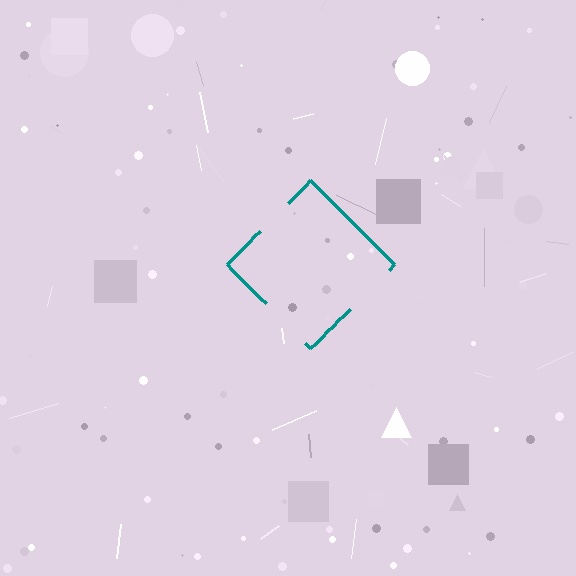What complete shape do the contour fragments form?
The contour fragments form a diamond.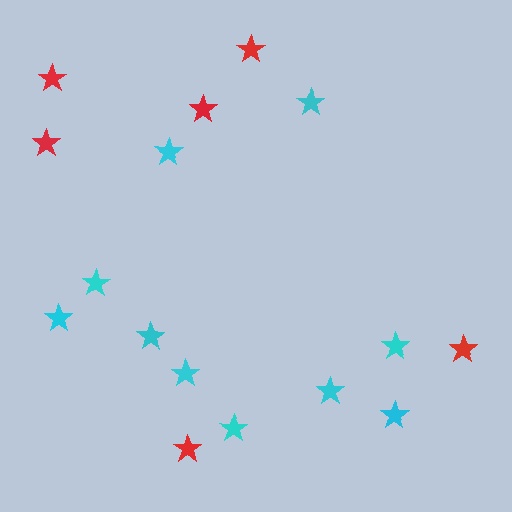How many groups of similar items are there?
There are 2 groups: one group of red stars (6) and one group of cyan stars (10).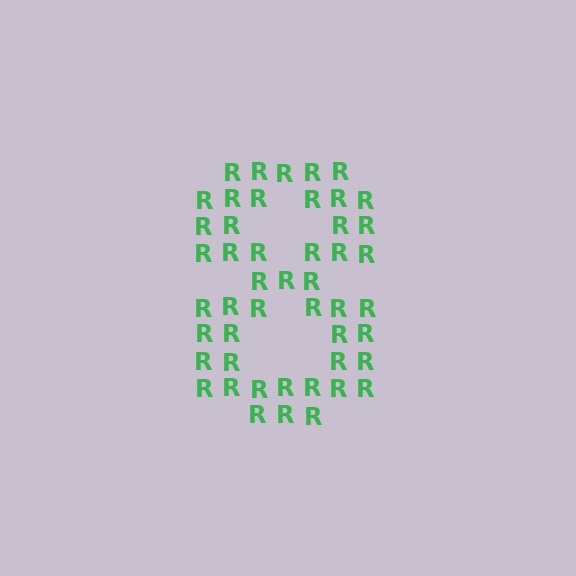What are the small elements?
The small elements are letter R's.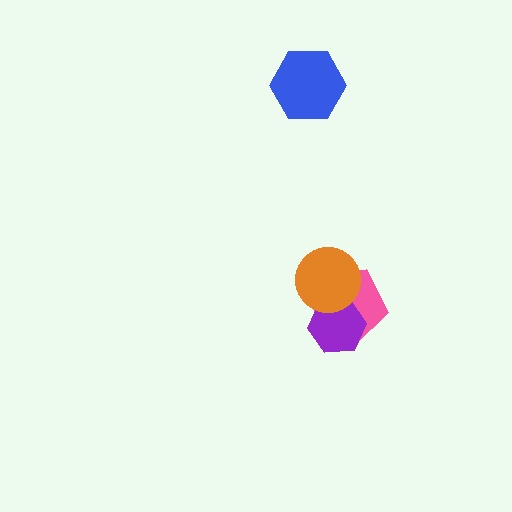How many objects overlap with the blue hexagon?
0 objects overlap with the blue hexagon.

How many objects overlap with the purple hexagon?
2 objects overlap with the purple hexagon.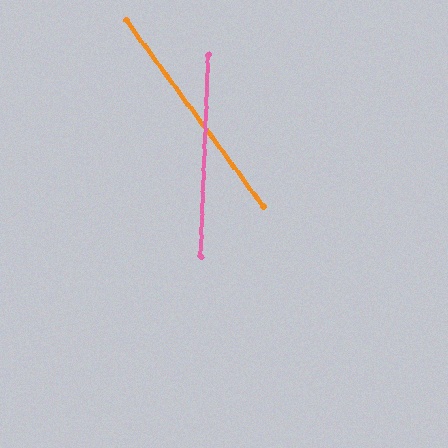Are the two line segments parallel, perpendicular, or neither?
Neither parallel nor perpendicular — they differ by about 39°.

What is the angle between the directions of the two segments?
Approximately 39 degrees.